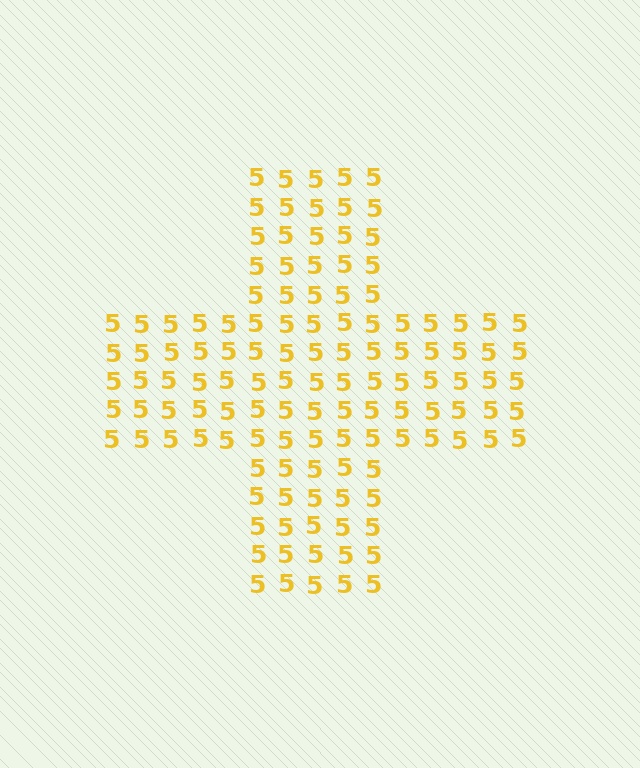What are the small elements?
The small elements are digit 5's.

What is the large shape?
The large shape is a cross.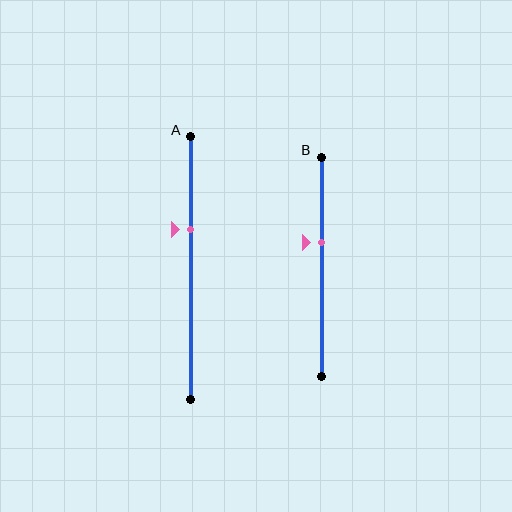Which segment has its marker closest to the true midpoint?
Segment B has its marker closest to the true midpoint.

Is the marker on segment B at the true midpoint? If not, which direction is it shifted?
No, the marker on segment B is shifted upward by about 11% of the segment length.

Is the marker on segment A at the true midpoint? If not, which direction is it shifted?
No, the marker on segment A is shifted upward by about 15% of the segment length.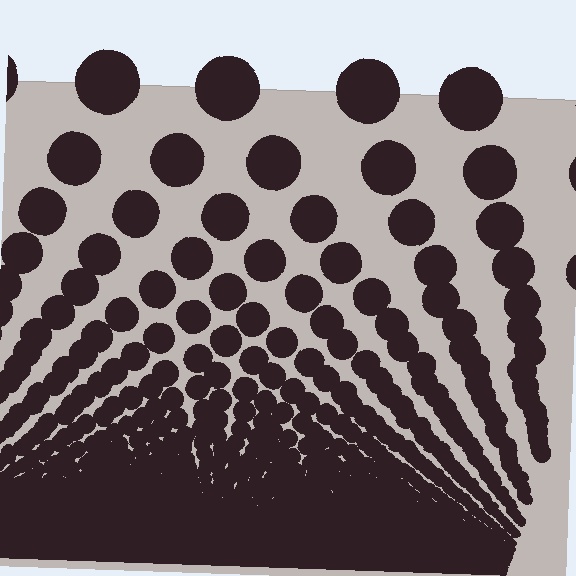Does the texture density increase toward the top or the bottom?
Density increases toward the bottom.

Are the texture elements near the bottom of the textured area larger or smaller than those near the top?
Smaller. The gradient is inverted — elements near the bottom are smaller and denser.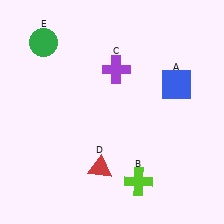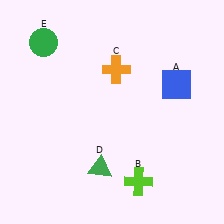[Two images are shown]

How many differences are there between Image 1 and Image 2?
There are 2 differences between the two images.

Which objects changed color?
C changed from purple to orange. D changed from red to green.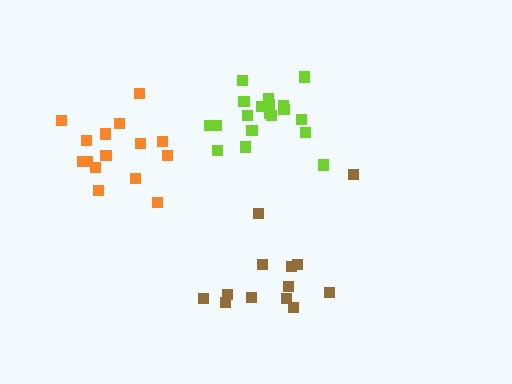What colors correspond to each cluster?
The clusters are colored: orange, brown, lime.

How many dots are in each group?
Group 1: 15 dots, Group 2: 13 dots, Group 3: 19 dots (47 total).